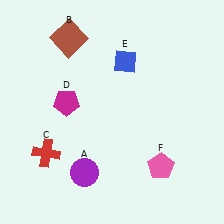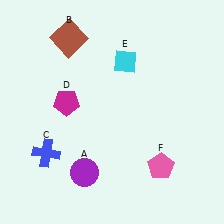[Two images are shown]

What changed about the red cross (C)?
In Image 1, C is red. In Image 2, it changed to blue.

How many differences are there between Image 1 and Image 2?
There are 2 differences between the two images.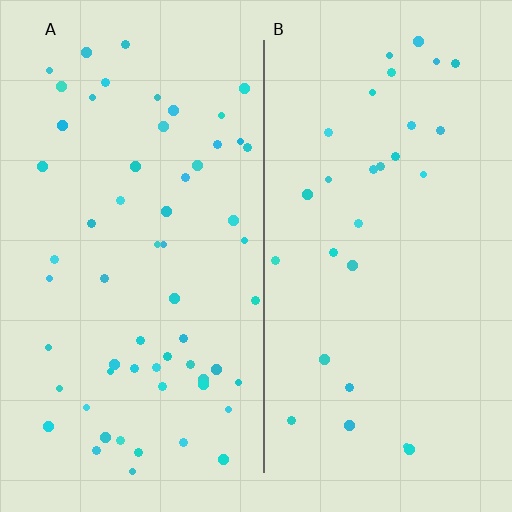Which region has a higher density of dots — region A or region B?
A (the left).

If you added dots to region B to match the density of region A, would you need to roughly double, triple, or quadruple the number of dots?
Approximately double.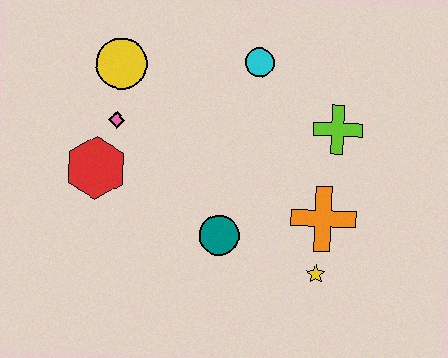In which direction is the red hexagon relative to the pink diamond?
The red hexagon is below the pink diamond.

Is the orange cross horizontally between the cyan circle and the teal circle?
No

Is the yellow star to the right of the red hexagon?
Yes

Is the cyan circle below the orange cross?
No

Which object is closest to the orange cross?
The yellow star is closest to the orange cross.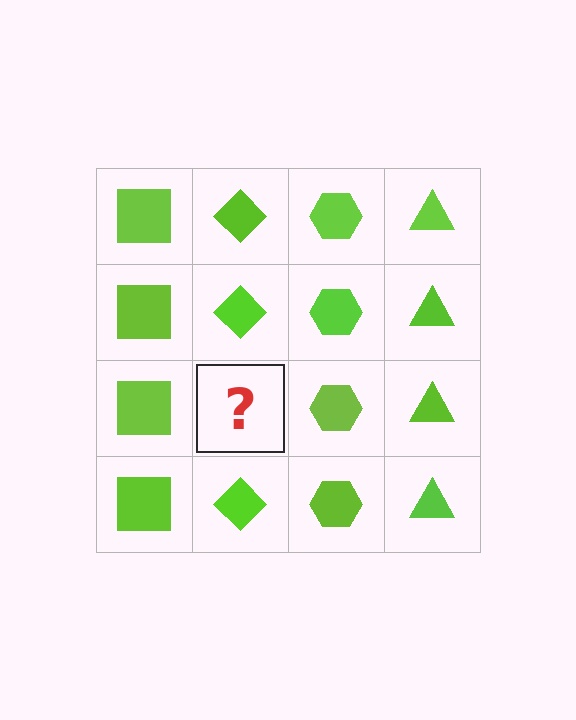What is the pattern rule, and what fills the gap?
The rule is that each column has a consistent shape. The gap should be filled with a lime diamond.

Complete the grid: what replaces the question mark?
The question mark should be replaced with a lime diamond.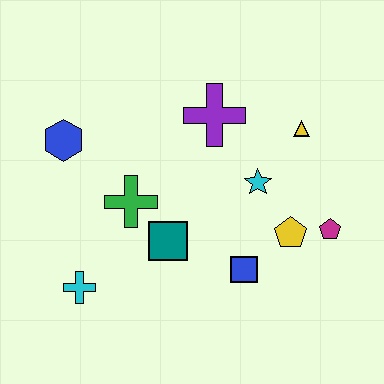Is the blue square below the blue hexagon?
Yes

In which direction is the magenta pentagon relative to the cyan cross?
The magenta pentagon is to the right of the cyan cross.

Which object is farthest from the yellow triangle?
The cyan cross is farthest from the yellow triangle.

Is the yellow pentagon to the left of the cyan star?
No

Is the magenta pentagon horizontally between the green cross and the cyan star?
No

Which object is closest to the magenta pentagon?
The yellow pentagon is closest to the magenta pentagon.